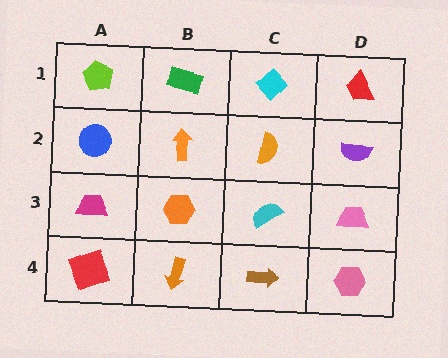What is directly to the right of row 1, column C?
A red trapezoid.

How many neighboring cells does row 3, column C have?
4.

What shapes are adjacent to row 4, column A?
A magenta trapezoid (row 3, column A), an orange arrow (row 4, column B).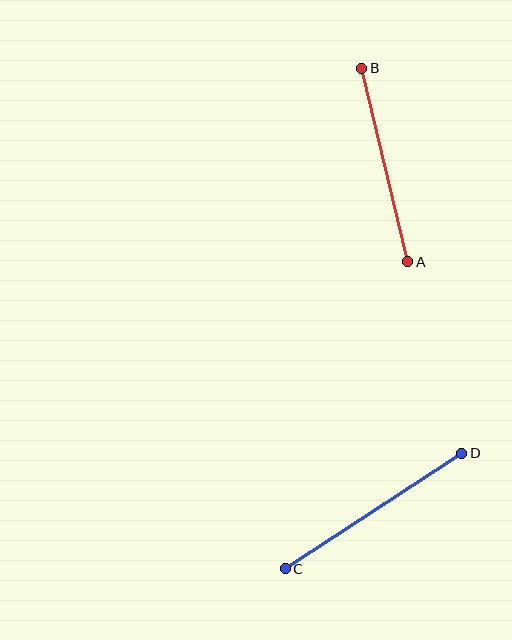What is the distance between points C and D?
The distance is approximately 211 pixels.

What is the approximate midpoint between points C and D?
The midpoint is at approximately (374, 511) pixels.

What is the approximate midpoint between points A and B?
The midpoint is at approximately (385, 165) pixels.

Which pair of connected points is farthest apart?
Points C and D are farthest apart.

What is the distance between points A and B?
The distance is approximately 199 pixels.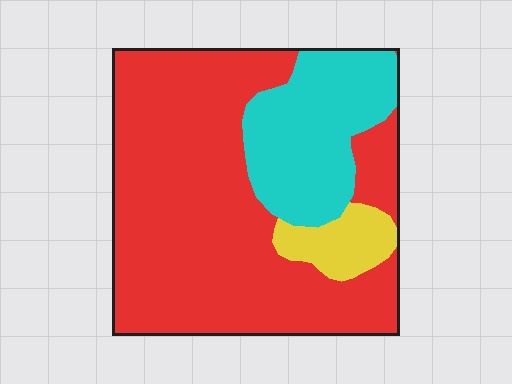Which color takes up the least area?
Yellow, at roughly 5%.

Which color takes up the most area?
Red, at roughly 70%.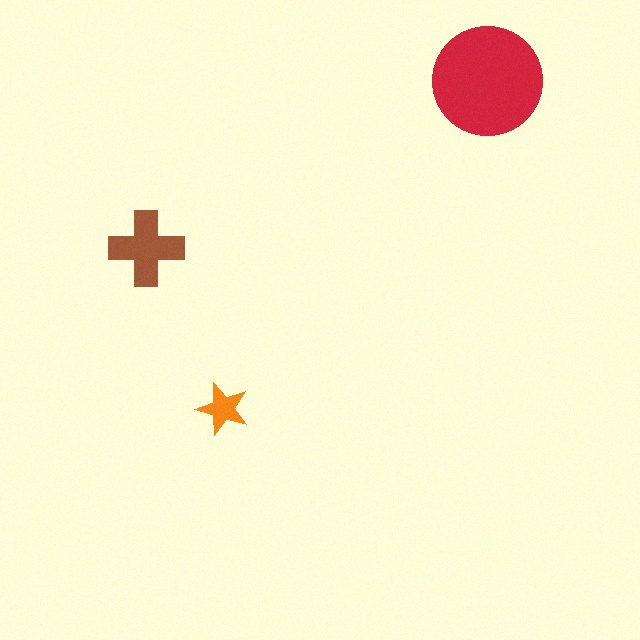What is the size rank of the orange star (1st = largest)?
3rd.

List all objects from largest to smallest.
The red circle, the brown cross, the orange star.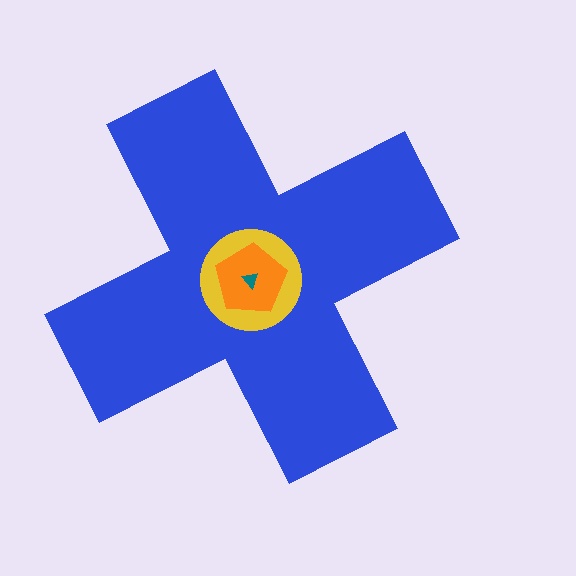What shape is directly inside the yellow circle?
The orange pentagon.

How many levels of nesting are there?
4.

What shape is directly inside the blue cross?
The yellow circle.